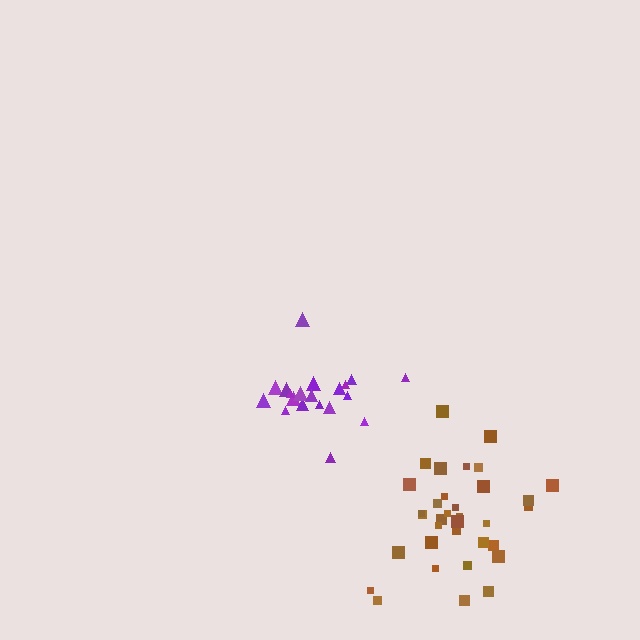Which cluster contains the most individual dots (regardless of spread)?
Brown (34).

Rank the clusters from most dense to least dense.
purple, brown.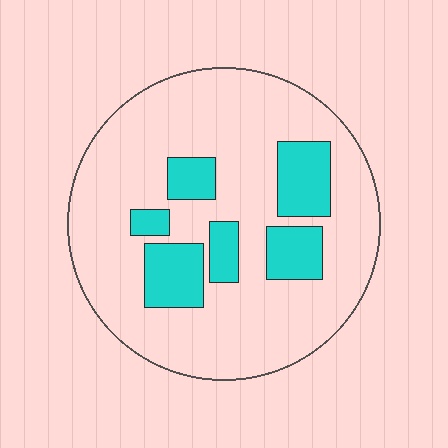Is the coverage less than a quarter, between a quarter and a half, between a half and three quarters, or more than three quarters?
Less than a quarter.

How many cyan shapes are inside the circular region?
6.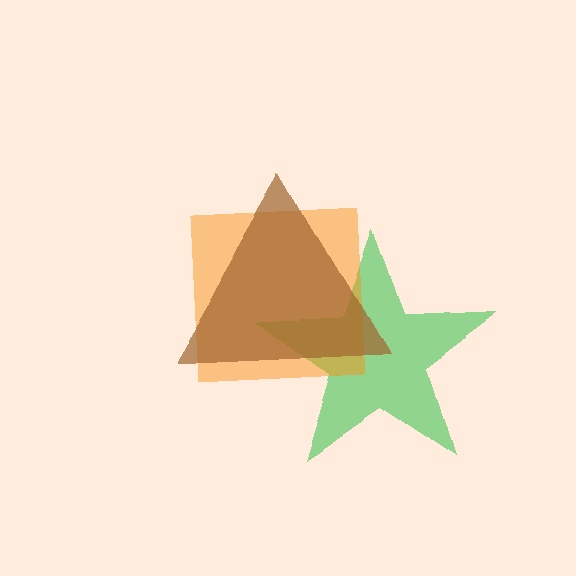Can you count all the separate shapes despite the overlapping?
Yes, there are 3 separate shapes.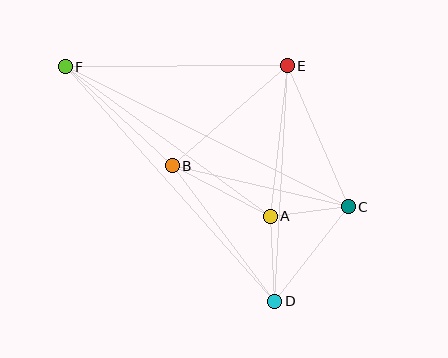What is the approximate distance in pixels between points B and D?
The distance between B and D is approximately 170 pixels.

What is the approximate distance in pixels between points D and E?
The distance between D and E is approximately 236 pixels.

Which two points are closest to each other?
Points A and C are closest to each other.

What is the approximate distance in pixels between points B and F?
The distance between B and F is approximately 146 pixels.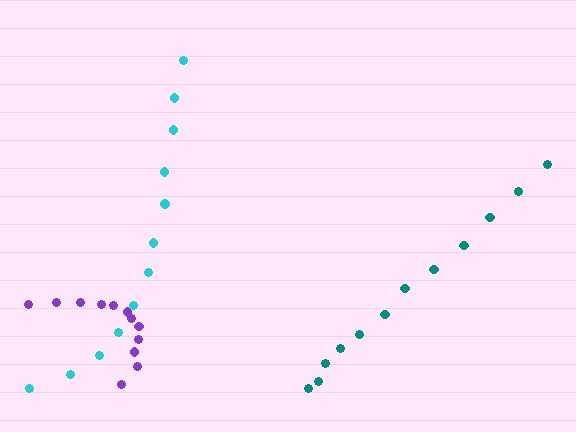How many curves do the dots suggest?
There are 3 distinct paths.